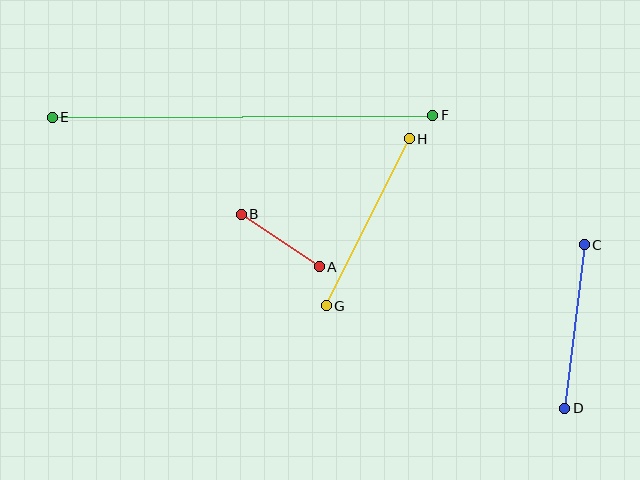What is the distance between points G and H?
The distance is approximately 186 pixels.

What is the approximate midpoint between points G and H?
The midpoint is at approximately (368, 222) pixels.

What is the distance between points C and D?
The distance is approximately 165 pixels.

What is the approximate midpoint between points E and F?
The midpoint is at approximately (242, 116) pixels.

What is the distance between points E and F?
The distance is approximately 380 pixels.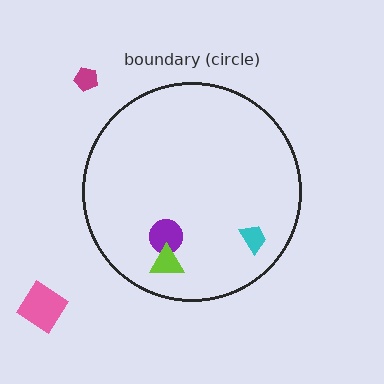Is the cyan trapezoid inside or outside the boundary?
Inside.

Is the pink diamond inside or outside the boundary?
Outside.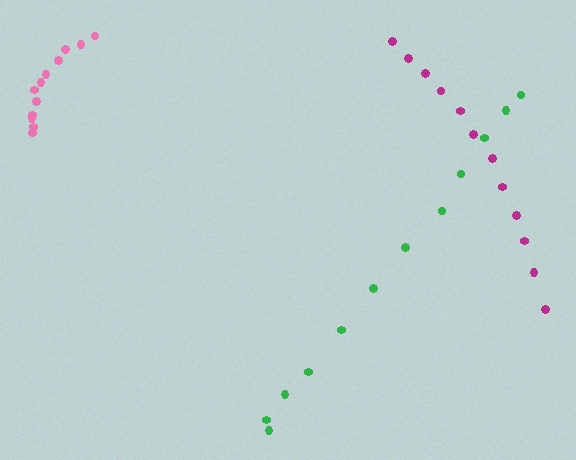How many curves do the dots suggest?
There are 3 distinct paths.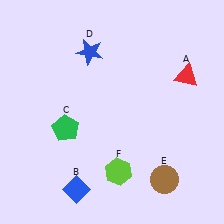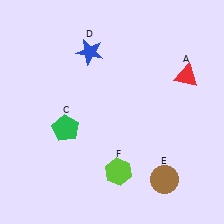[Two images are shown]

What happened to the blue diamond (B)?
The blue diamond (B) was removed in Image 2. It was in the bottom-left area of Image 1.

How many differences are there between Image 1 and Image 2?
There is 1 difference between the two images.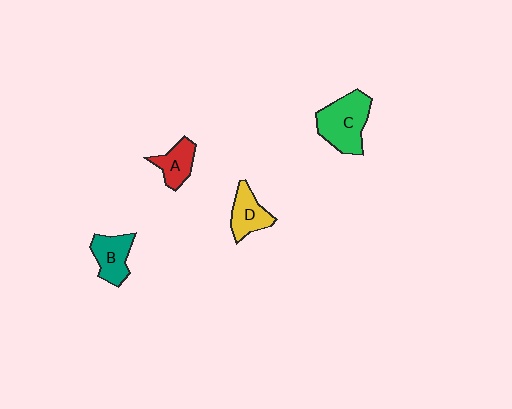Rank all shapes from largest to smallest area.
From largest to smallest: C (green), B (teal), D (yellow), A (red).